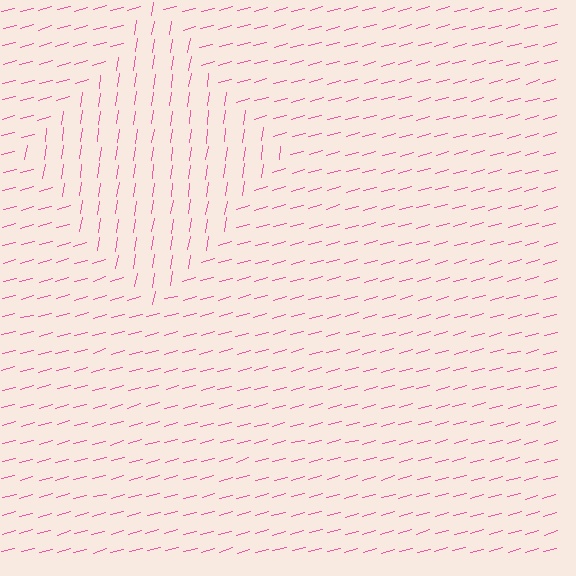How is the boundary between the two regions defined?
The boundary is defined purely by a change in line orientation (approximately 66 degrees difference). All lines are the same color and thickness.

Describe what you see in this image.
The image is filled with small pink line segments. A diamond region in the image has lines oriented differently from the surrounding lines, creating a visible texture boundary.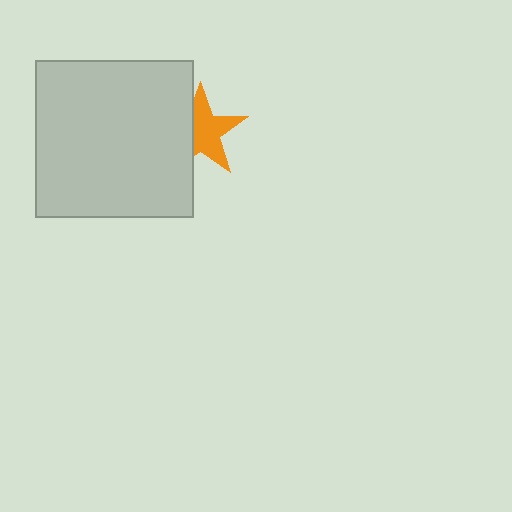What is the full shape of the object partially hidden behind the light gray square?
The partially hidden object is an orange star.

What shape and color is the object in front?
The object in front is a light gray square.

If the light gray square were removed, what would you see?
You would see the complete orange star.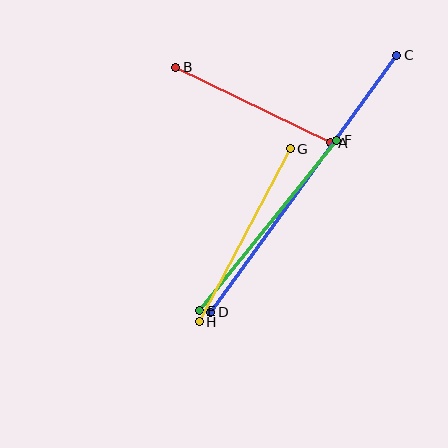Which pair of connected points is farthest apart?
Points C and D are farthest apart.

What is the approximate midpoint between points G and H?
The midpoint is at approximately (245, 235) pixels.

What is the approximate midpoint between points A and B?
The midpoint is at approximately (253, 105) pixels.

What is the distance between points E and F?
The distance is approximately 218 pixels.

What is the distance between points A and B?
The distance is approximately 172 pixels.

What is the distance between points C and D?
The distance is approximately 317 pixels.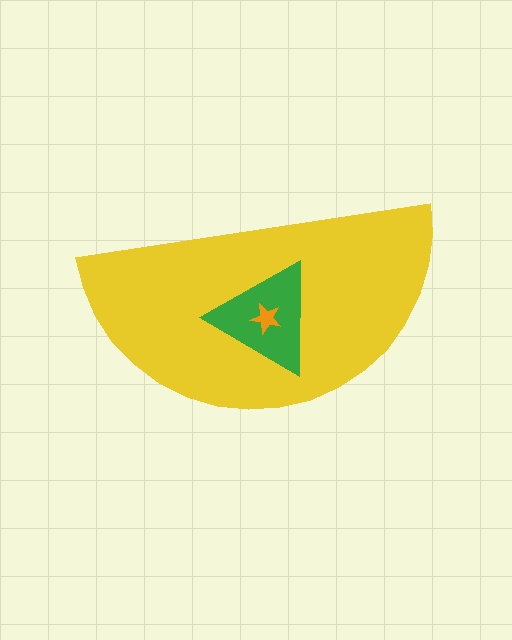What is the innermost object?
The orange star.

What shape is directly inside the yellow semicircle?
The green triangle.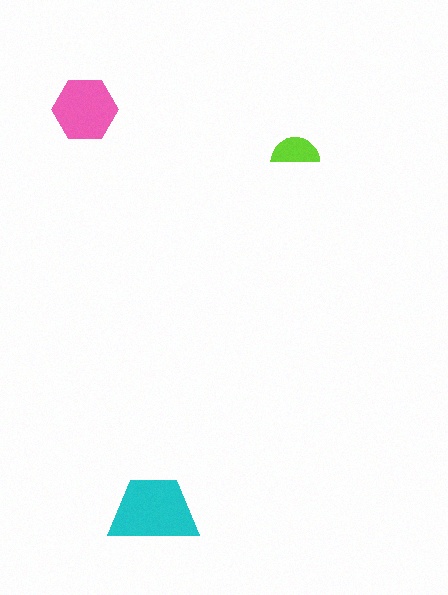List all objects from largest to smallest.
The cyan trapezoid, the pink hexagon, the lime semicircle.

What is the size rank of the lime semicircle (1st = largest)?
3rd.